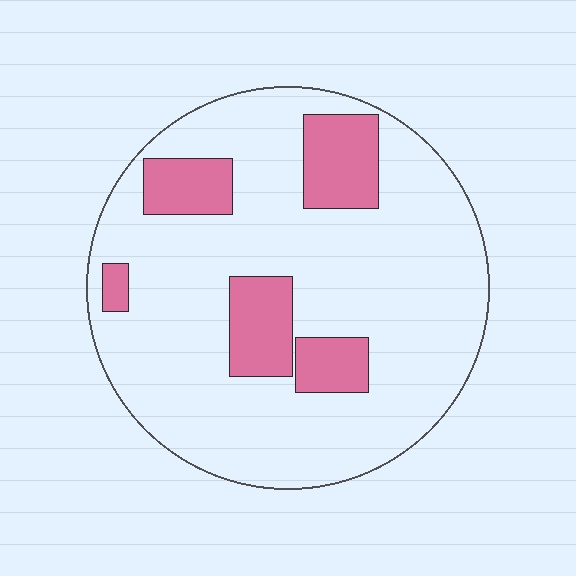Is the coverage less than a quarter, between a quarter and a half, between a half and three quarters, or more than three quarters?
Less than a quarter.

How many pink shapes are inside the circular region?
5.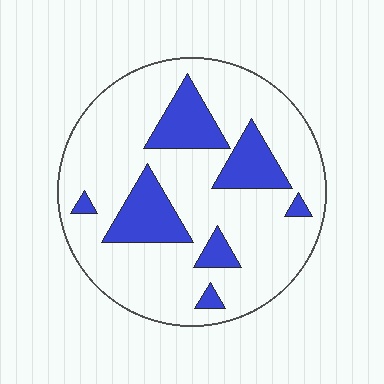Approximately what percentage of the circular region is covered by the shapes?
Approximately 20%.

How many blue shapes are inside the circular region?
7.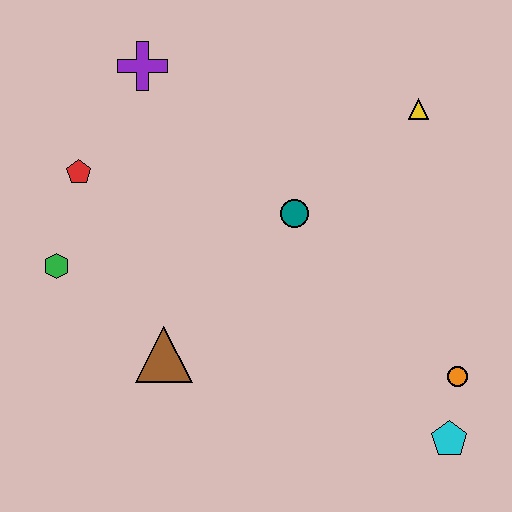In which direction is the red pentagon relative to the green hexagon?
The red pentagon is above the green hexagon.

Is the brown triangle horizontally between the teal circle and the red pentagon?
Yes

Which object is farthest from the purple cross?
The cyan pentagon is farthest from the purple cross.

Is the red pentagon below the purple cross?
Yes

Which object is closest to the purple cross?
The red pentagon is closest to the purple cross.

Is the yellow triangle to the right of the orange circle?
No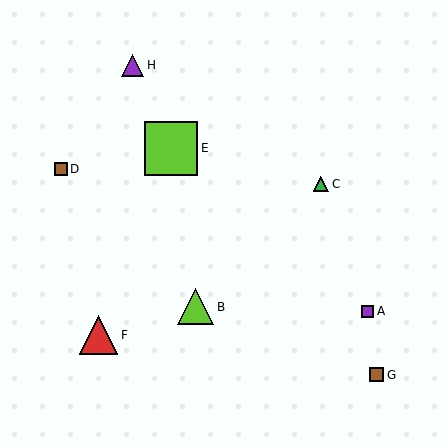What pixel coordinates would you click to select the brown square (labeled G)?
Click at (377, 375) to select the brown square G.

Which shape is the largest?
The lime square (labeled E) is the largest.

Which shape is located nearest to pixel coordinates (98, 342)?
The red triangle (labeled F) at (98, 335) is nearest to that location.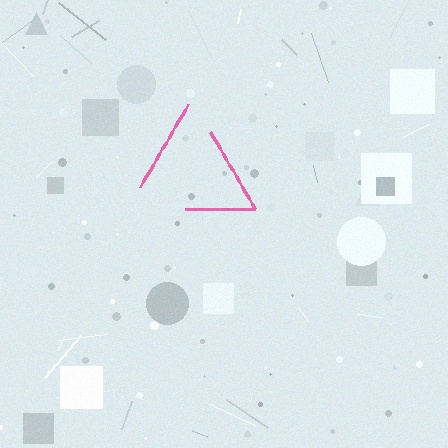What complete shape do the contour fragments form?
The contour fragments form a triangle.